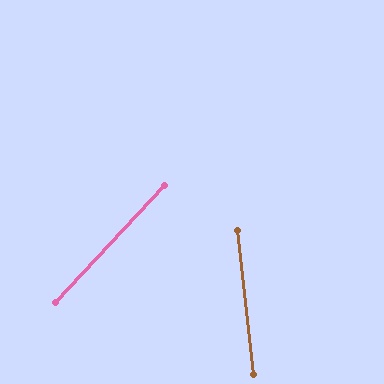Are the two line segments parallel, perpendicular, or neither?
Neither parallel nor perpendicular — they differ by about 49°.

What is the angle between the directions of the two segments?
Approximately 49 degrees.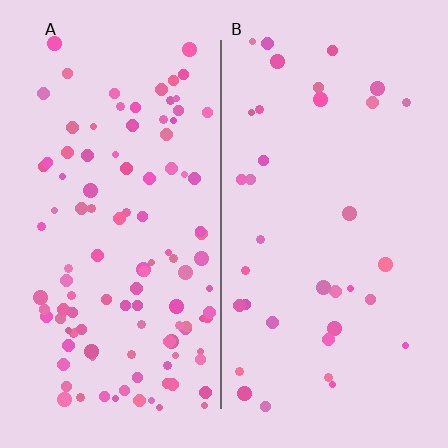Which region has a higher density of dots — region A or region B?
A (the left).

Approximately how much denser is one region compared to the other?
Approximately 3.2× — region A over region B.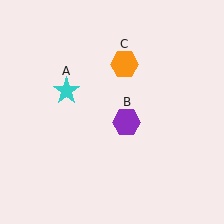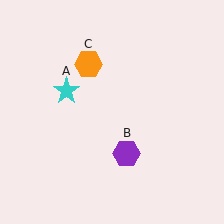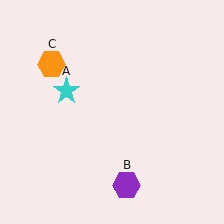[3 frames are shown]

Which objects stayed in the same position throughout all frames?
Cyan star (object A) remained stationary.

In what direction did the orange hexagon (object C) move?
The orange hexagon (object C) moved left.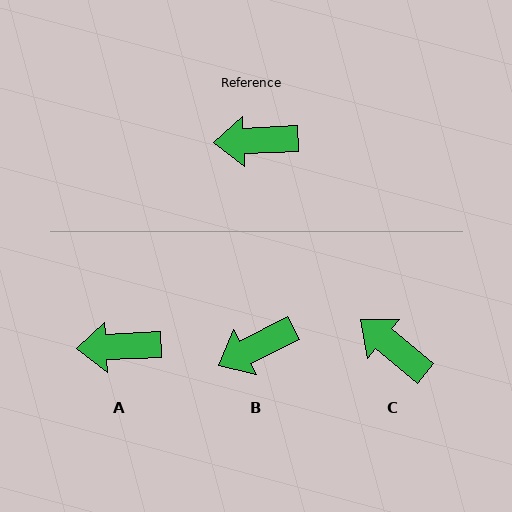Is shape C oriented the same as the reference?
No, it is off by about 42 degrees.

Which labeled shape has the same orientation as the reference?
A.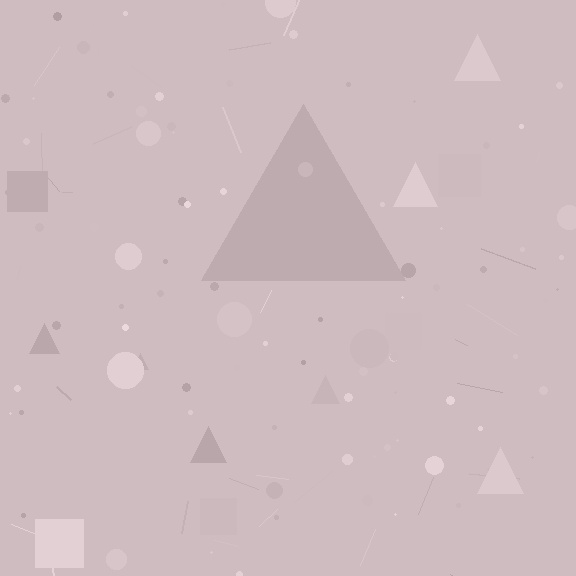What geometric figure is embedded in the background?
A triangle is embedded in the background.